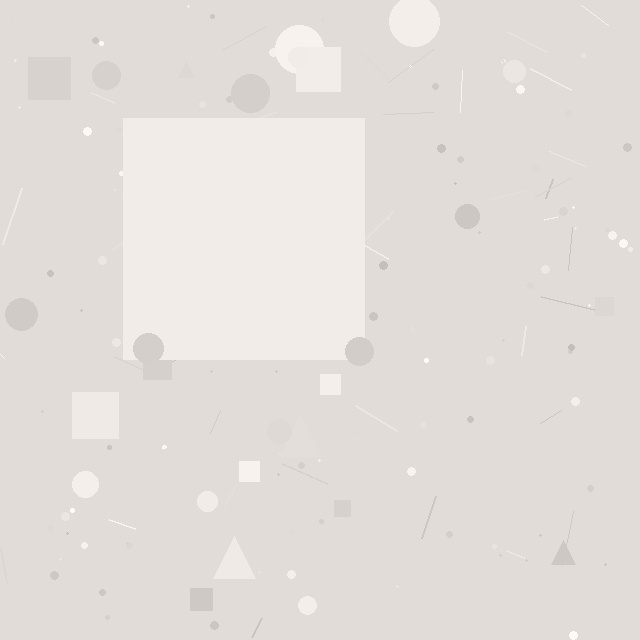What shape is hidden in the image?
A square is hidden in the image.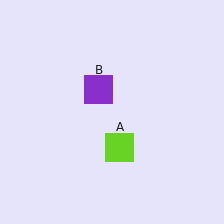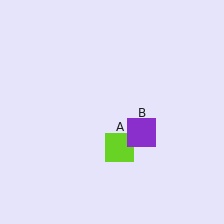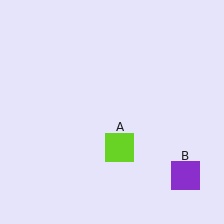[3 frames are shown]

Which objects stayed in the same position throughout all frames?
Lime square (object A) remained stationary.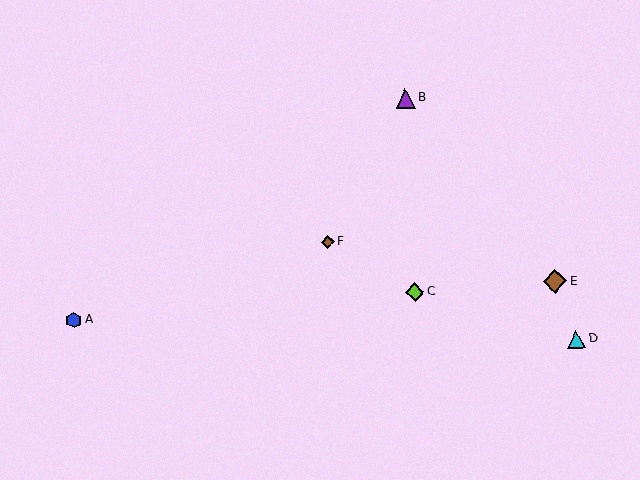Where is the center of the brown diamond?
The center of the brown diamond is at (555, 281).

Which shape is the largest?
The brown diamond (labeled E) is the largest.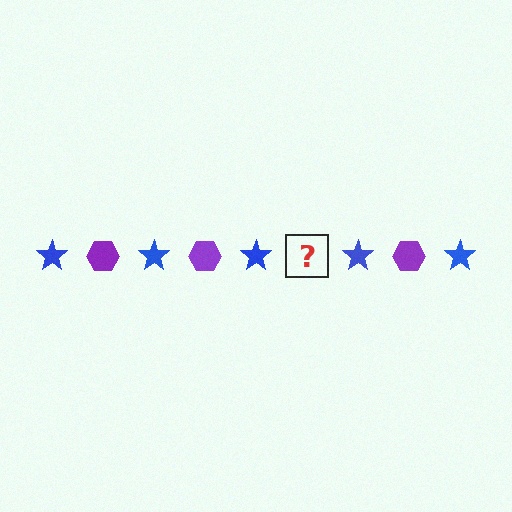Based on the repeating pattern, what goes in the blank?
The blank should be a purple hexagon.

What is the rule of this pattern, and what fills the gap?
The rule is that the pattern alternates between blue star and purple hexagon. The gap should be filled with a purple hexagon.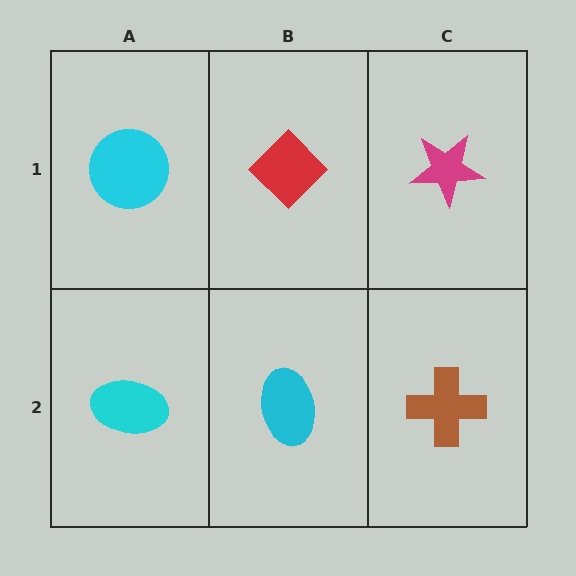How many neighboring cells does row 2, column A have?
2.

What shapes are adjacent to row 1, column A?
A cyan ellipse (row 2, column A), a red diamond (row 1, column B).